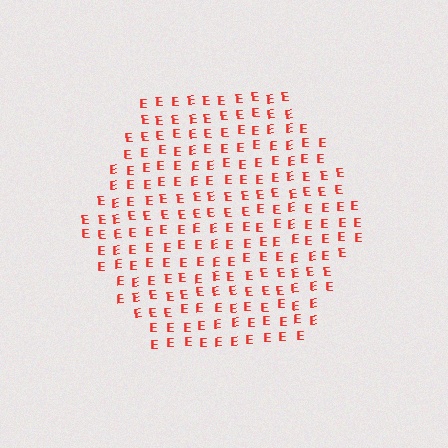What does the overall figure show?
The overall figure shows a hexagon.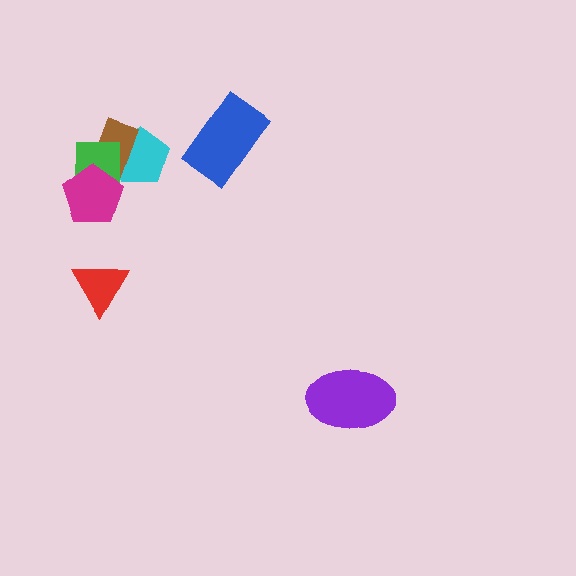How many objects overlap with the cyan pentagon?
2 objects overlap with the cyan pentagon.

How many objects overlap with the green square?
3 objects overlap with the green square.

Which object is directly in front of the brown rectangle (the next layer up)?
The green square is directly in front of the brown rectangle.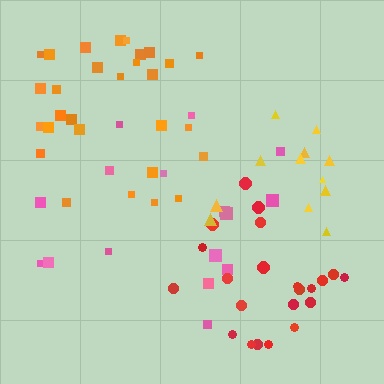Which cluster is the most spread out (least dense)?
Pink.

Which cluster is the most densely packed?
Orange.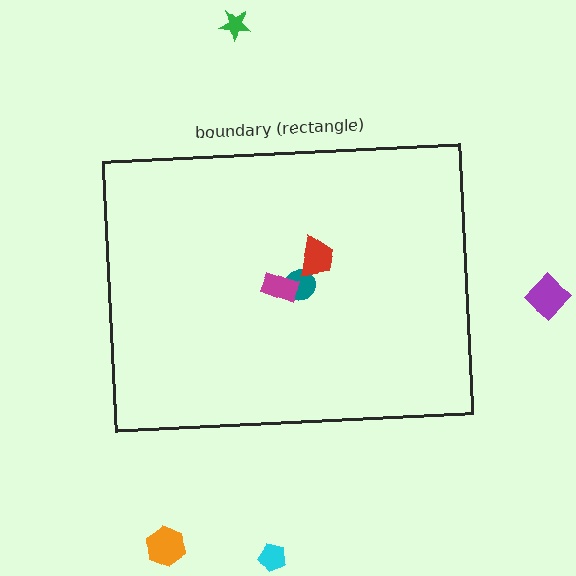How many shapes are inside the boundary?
3 inside, 4 outside.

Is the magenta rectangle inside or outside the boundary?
Inside.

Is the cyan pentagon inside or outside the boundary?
Outside.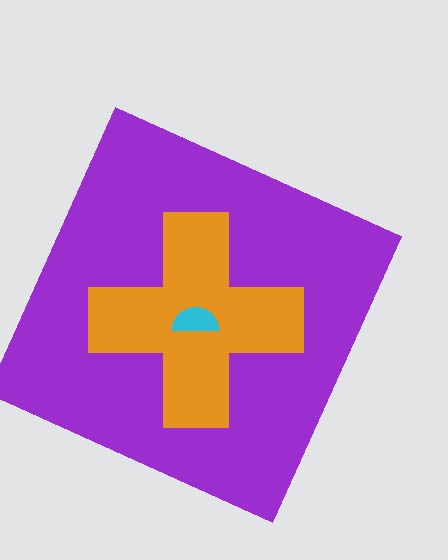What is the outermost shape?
The purple square.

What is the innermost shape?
The cyan semicircle.